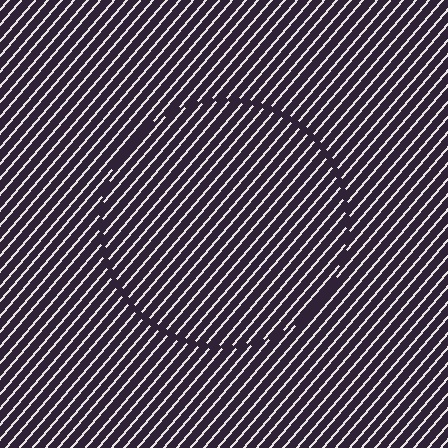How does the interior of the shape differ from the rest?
The interior of the shape contains the same grating, shifted by half a period — the contour is defined by the phase discontinuity where line-ends from the inner and outer gratings abut.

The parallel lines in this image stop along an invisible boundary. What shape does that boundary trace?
An illusory circle. The interior of the shape contains the same grating, shifted by half a period — the contour is defined by the phase discontinuity where line-ends from the inner and outer gratings abut.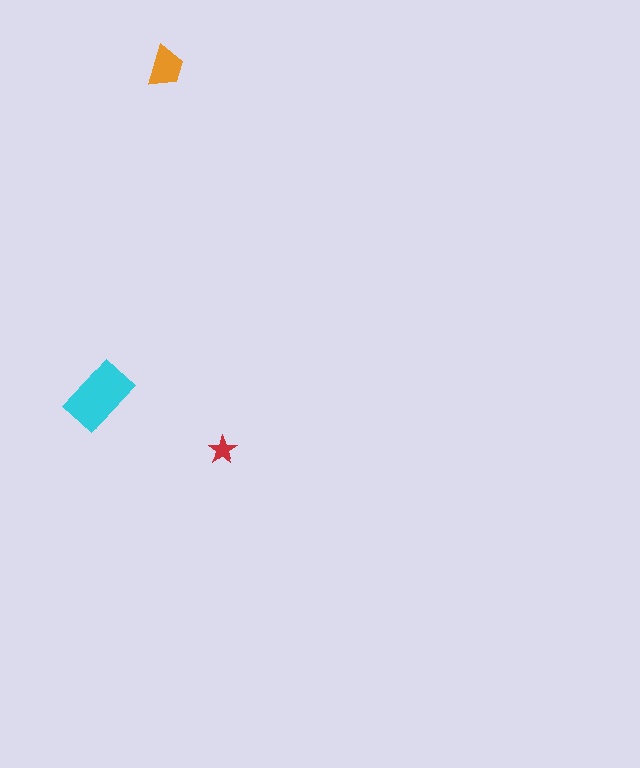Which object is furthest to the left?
The cyan rectangle is leftmost.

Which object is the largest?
The cyan rectangle.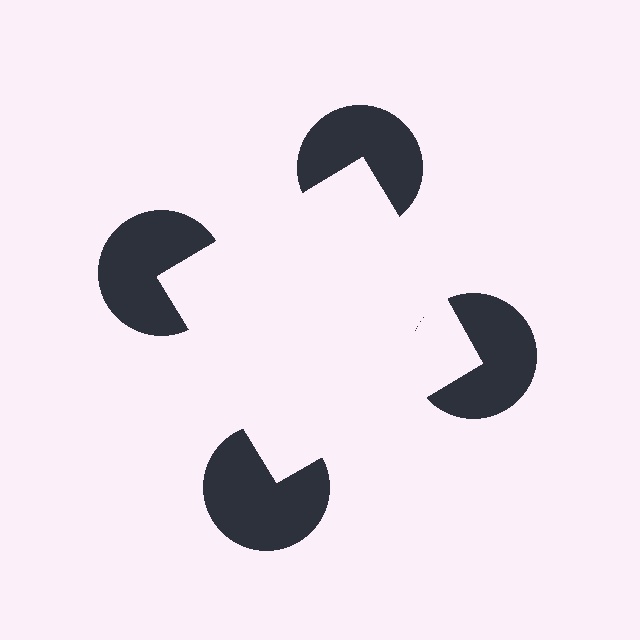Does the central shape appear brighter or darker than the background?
It typically appears slightly brighter than the background, even though no actual brightness change is drawn.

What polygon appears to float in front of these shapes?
An illusory square — its edges are inferred from the aligned wedge cuts in the pac-man discs, not physically drawn.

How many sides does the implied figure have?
4 sides.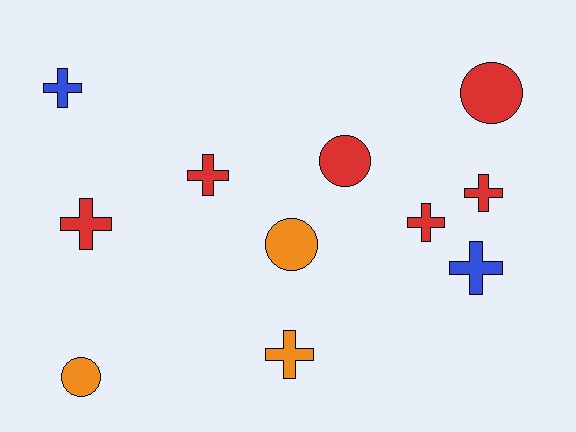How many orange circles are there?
There are 2 orange circles.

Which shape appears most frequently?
Cross, with 7 objects.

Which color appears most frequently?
Red, with 6 objects.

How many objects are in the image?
There are 11 objects.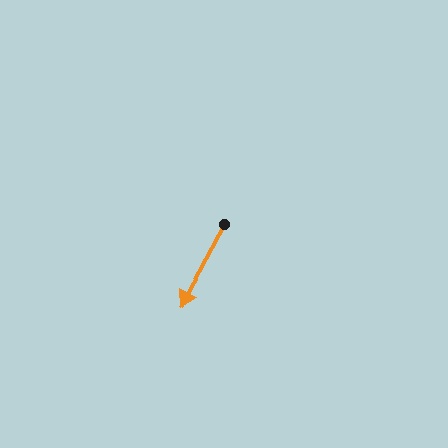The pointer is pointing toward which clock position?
Roughly 7 o'clock.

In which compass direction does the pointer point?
Southwest.